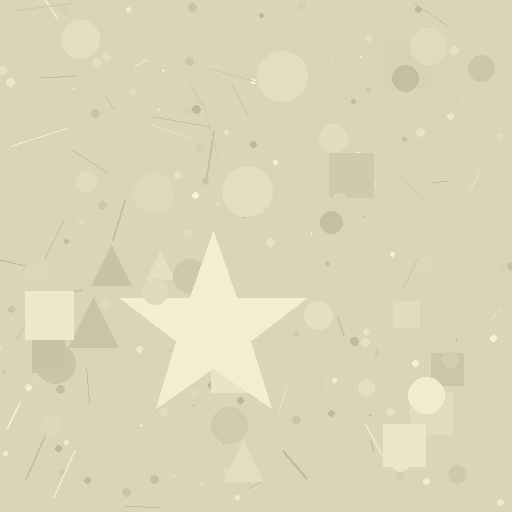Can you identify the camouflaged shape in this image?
The camouflaged shape is a star.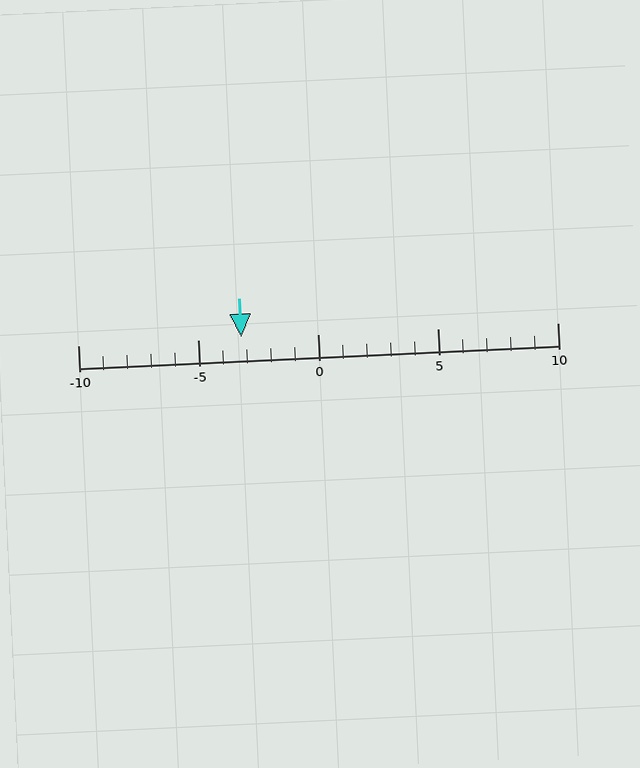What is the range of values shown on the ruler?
The ruler shows values from -10 to 10.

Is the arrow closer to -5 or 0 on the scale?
The arrow is closer to -5.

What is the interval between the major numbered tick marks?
The major tick marks are spaced 5 units apart.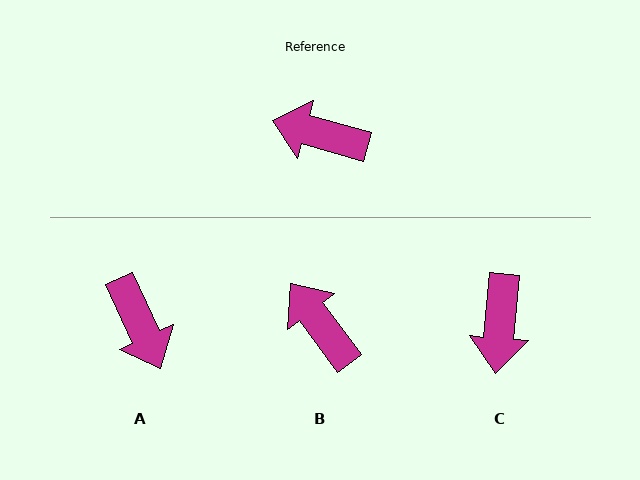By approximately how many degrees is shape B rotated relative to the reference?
Approximately 37 degrees clockwise.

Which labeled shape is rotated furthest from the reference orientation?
A, about 131 degrees away.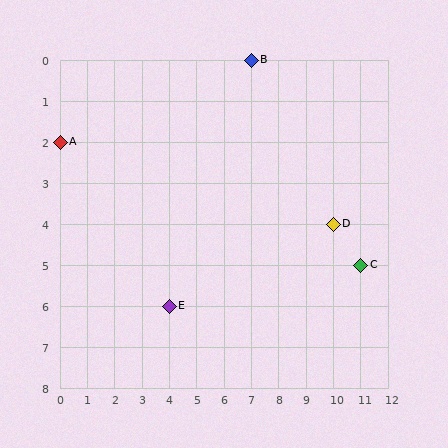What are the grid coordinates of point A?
Point A is at grid coordinates (0, 2).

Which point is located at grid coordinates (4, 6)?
Point E is at (4, 6).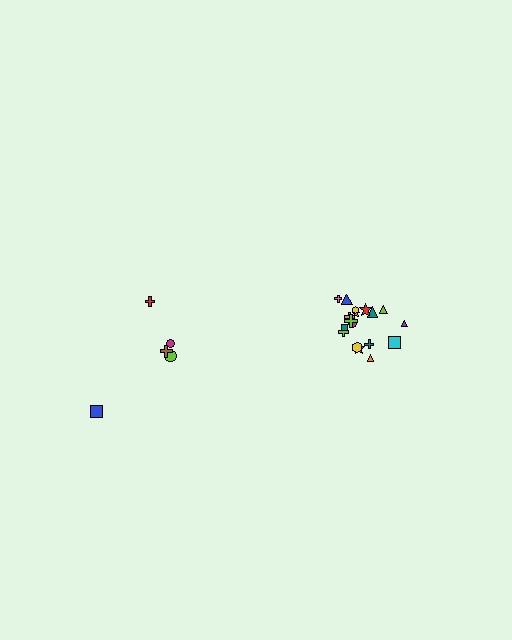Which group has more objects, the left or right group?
The right group.